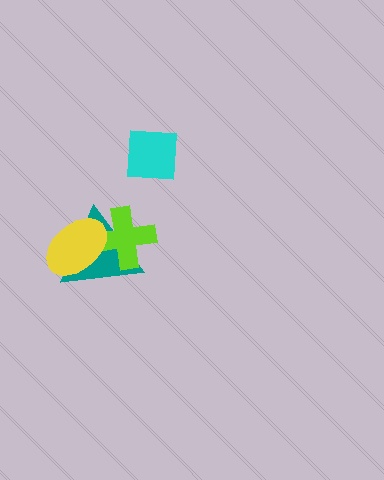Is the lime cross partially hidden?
Yes, it is partially covered by another shape.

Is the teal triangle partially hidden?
Yes, it is partially covered by another shape.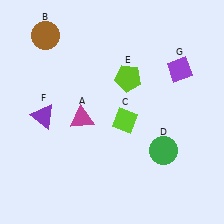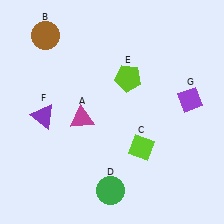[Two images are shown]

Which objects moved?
The objects that moved are: the lime diamond (C), the green circle (D), the purple diamond (G).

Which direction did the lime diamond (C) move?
The lime diamond (C) moved down.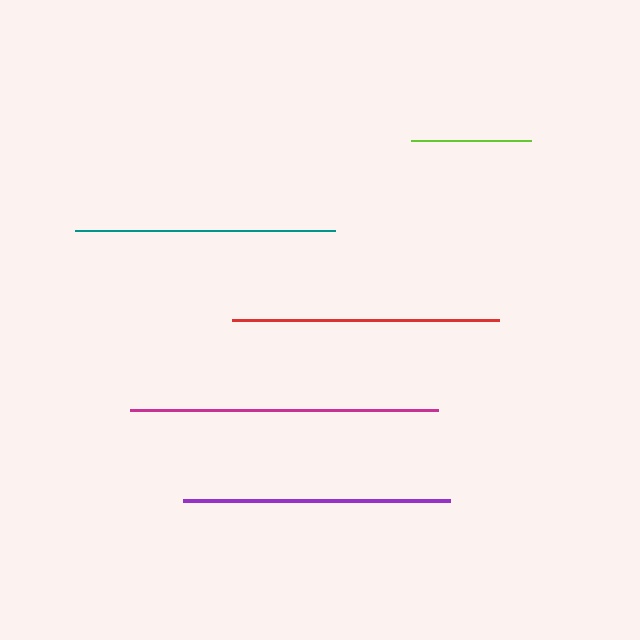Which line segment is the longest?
The magenta line is the longest at approximately 308 pixels.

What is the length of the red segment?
The red segment is approximately 267 pixels long.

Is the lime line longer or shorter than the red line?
The red line is longer than the lime line.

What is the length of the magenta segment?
The magenta segment is approximately 308 pixels long.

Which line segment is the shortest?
The lime line is the shortest at approximately 120 pixels.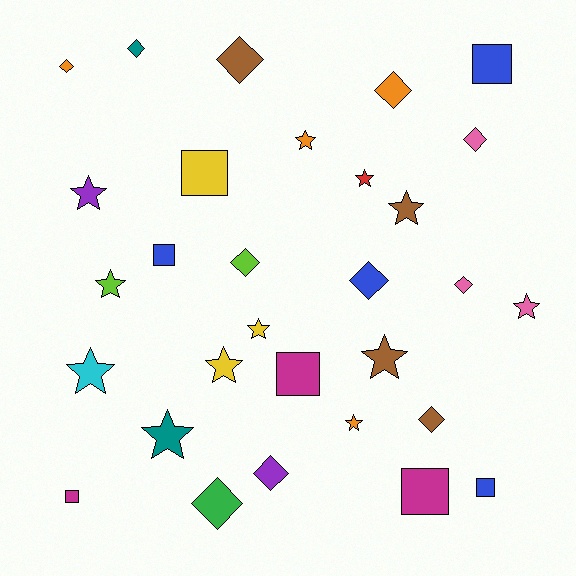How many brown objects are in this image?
There are 4 brown objects.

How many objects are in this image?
There are 30 objects.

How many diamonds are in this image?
There are 11 diamonds.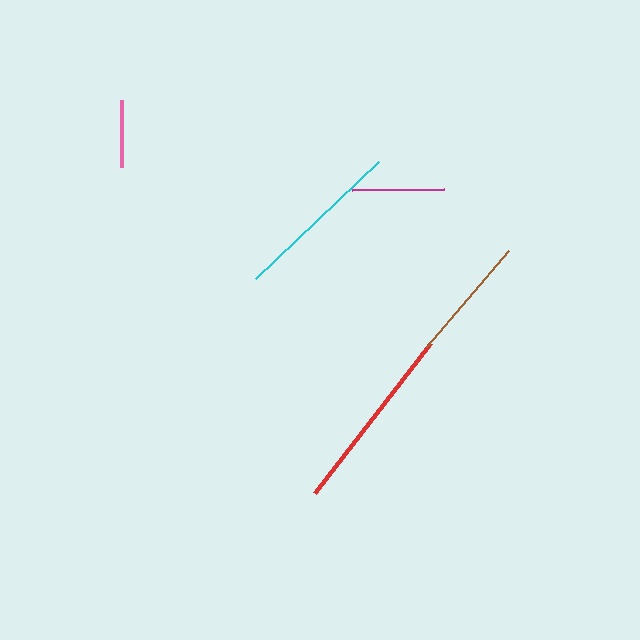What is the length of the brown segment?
The brown segment is approximately 127 pixels long.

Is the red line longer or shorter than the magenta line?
The red line is longer than the magenta line.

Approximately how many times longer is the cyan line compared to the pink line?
The cyan line is approximately 2.5 times the length of the pink line.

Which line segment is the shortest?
The pink line is the shortest at approximately 67 pixels.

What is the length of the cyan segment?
The cyan segment is approximately 170 pixels long.